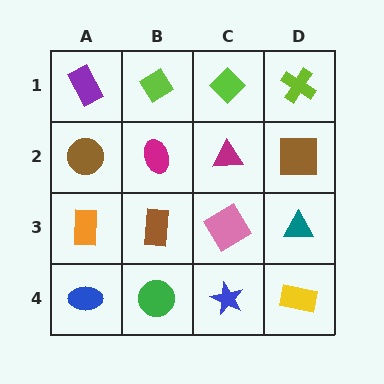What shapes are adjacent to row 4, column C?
A pink diamond (row 3, column C), a green circle (row 4, column B), a yellow rectangle (row 4, column D).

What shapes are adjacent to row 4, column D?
A teal triangle (row 3, column D), a blue star (row 4, column C).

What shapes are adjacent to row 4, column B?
A brown rectangle (row 3, column B), a blue ellipse (row 4, column A), a blue star (row 4, column C).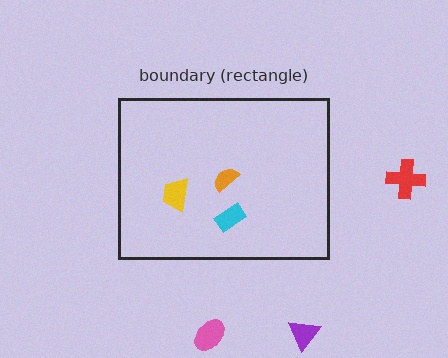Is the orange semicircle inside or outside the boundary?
Inside.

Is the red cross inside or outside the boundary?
Outside.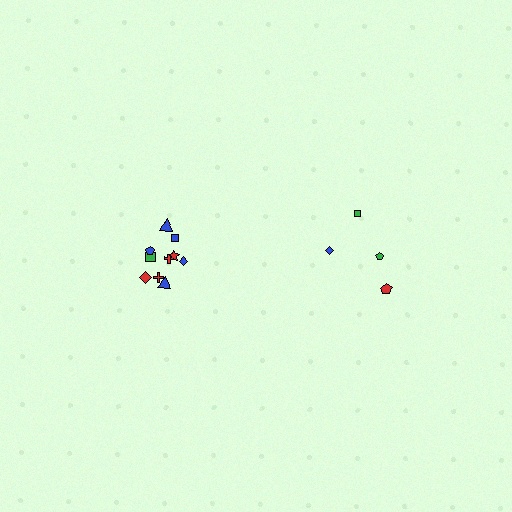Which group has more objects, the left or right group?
The left group.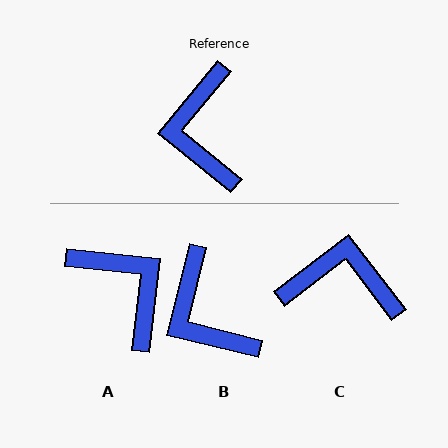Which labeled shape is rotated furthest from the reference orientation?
A, about 147 degrees away.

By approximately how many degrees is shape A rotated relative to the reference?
Approximately 147 degrees clockwise.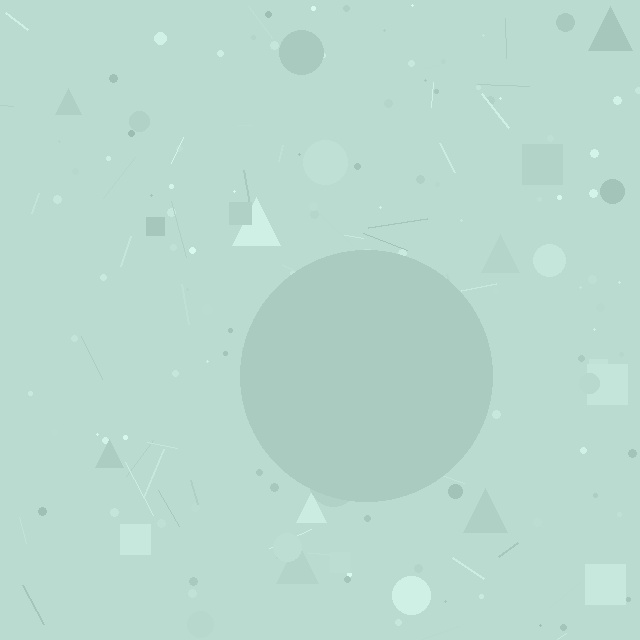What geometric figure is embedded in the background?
A circle is embedded in the background.